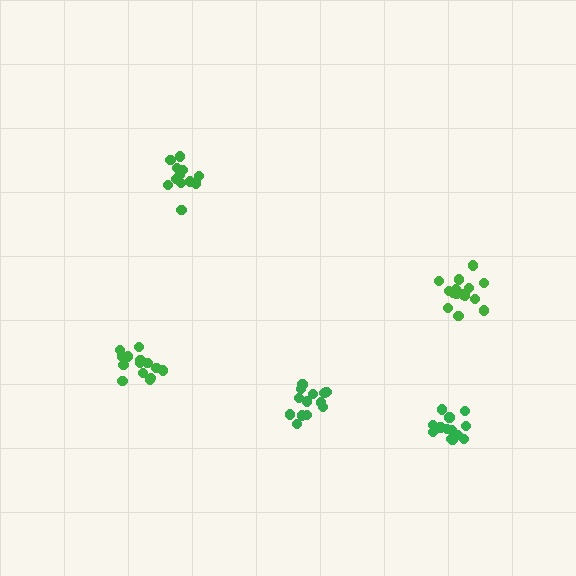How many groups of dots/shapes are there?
There are 5 groups.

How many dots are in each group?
Group 1: 14 dots, Group 2: 14 dots, Group 3: 15 dots, Group 4: 13 dots, Group 5: 12 dots (68 total).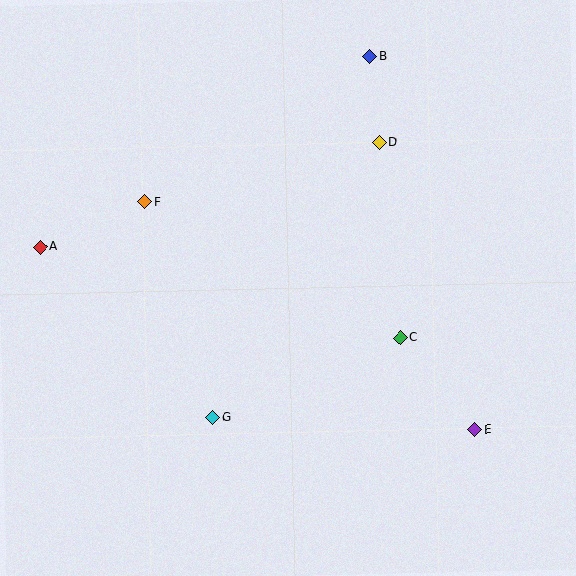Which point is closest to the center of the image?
Point C at (401, 338) is closest to the center.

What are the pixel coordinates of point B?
Point B is at (369, 56).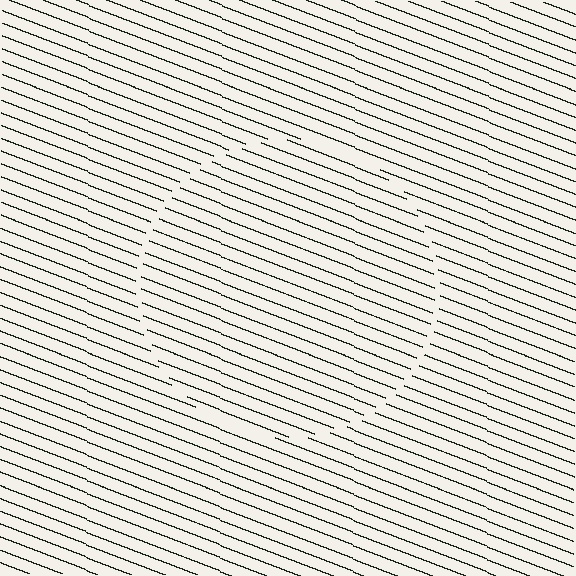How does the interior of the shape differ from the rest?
The interior of the shape contains the same grating, shifted by half a period — the contour is defined by the phase discontinuity where line-ends from the inner and outer gratings abut.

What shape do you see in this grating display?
An illusory circle. The interior of the shape contains the same grating, shifted by half a period — the contour is defined by the phase discontinuity where line-ends from the inner and outer gratings abut.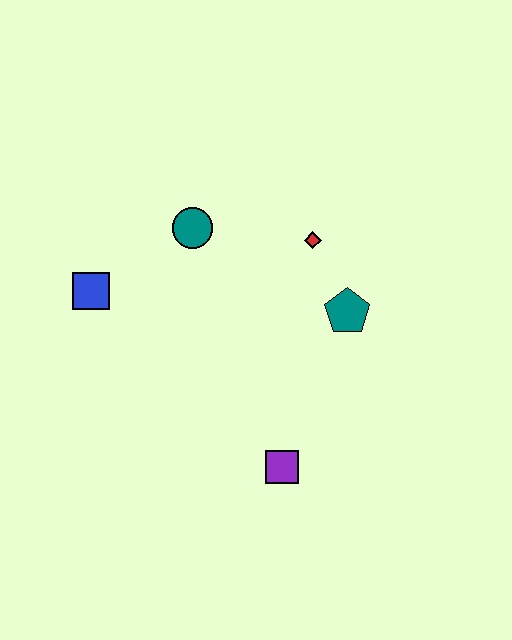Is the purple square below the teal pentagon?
Yes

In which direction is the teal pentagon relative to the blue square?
The teal pentagon is to the right of the blue square.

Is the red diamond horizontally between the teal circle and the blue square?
No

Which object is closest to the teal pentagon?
The red diamond is closest to the teal pentagon.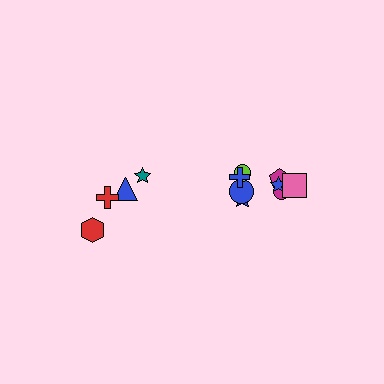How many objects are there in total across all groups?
There are 12 objects.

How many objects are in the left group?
There are 4 objects.